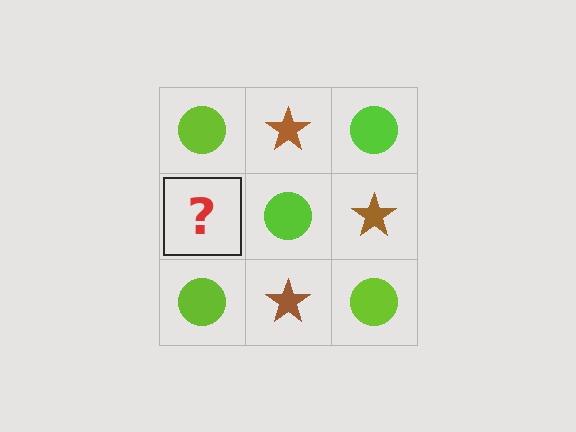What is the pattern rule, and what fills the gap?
The rule is that it alternates lime circle and brown star in a checkerboard pattern. The gap should be filled with a brown star.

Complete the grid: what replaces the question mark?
The question mark should be replaced with a brown star.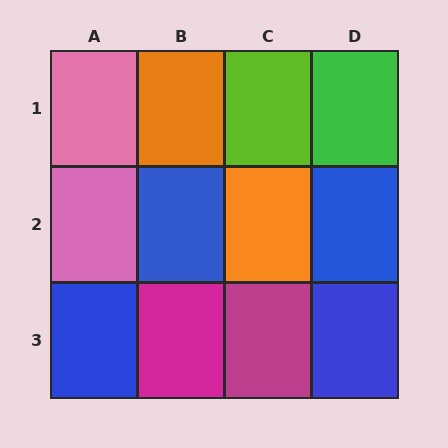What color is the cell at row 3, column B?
Magenta.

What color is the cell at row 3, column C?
Magenta.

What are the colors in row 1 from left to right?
Pink, orange, lime, green.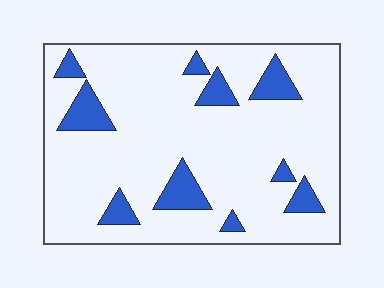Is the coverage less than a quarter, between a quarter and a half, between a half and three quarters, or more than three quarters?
Less than a quarter.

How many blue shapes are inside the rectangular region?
10.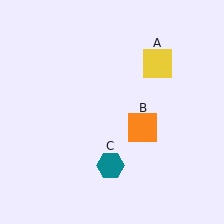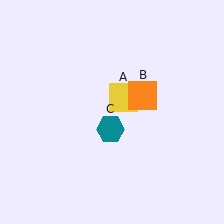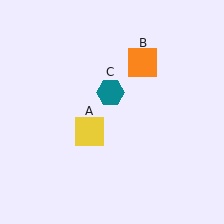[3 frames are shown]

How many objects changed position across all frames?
3 objects changed position: yellow square (object A), orange square (object B), teal hexagon (object C).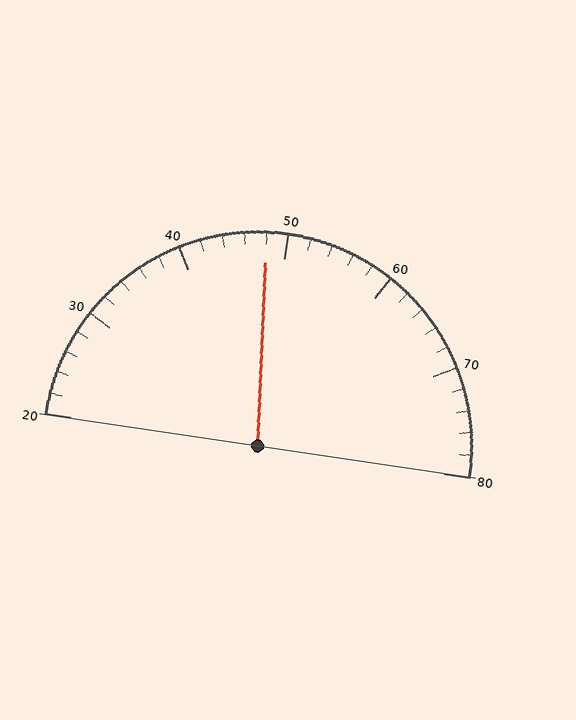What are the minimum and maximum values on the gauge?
The gauge ranges from 20 to 80.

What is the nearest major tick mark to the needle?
The nearest major tick mark is 50.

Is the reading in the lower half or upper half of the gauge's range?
The reading is in the lower half of the range (20 to 80).